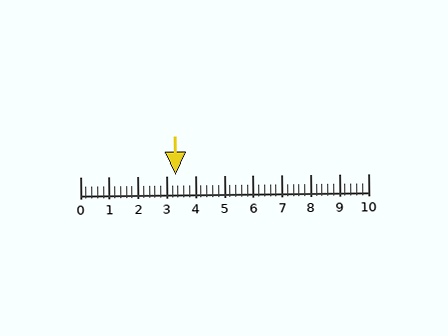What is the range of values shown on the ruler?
The ruler shows values from 0 to 10.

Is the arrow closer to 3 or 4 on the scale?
The arrow is closer to 3.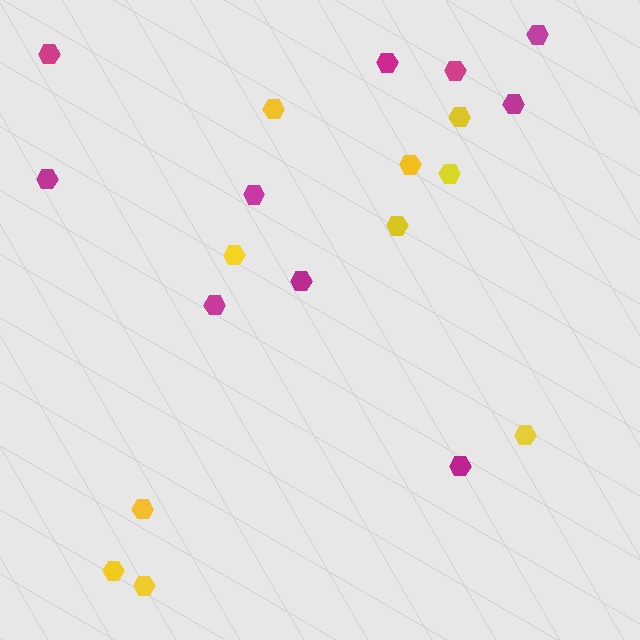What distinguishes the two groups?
There are 2 groups: one group of magenta hexagons (10) and one group of yellow hexagons (10).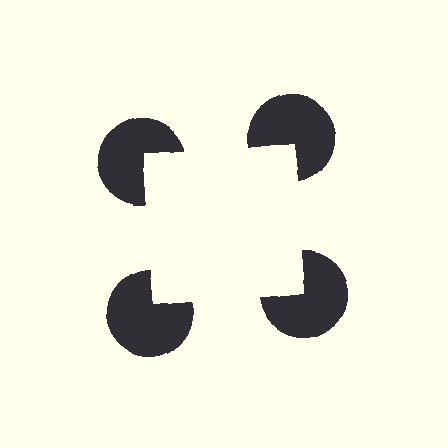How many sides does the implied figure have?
4 sides.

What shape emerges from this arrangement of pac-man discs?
An illusory square — its edges are inferred from the aligned wedge cuts in the pac-man discs, not physically drawn.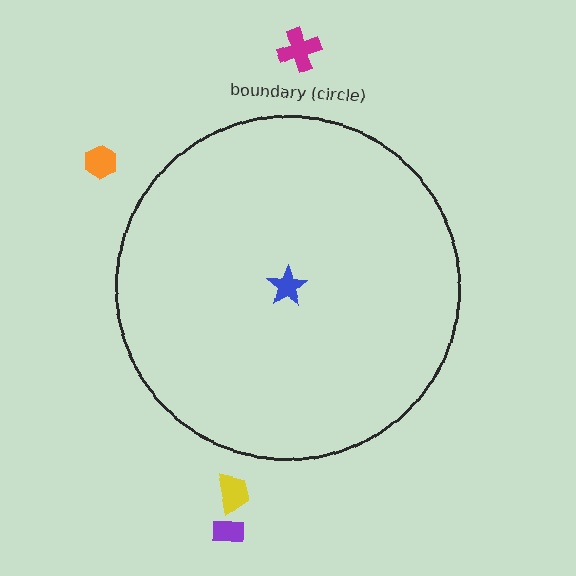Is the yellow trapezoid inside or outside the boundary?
Outside.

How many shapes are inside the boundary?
1 inside, 4 outside.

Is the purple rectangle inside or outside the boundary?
Outside.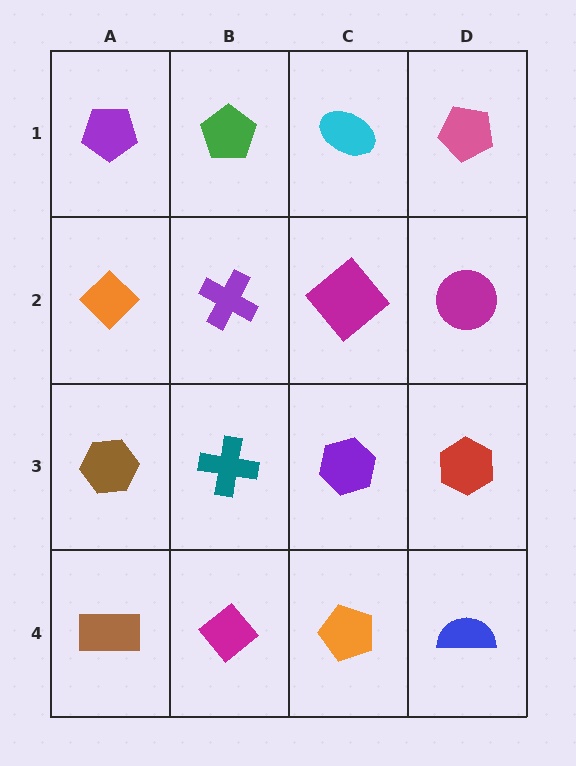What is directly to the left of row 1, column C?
A green pentagon.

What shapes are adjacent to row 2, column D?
A pink pentagon (row 1, column D), a red hexagon (row 3, column D), a magenta diamond (row 2, column C).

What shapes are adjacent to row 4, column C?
A purple hexagon (row 3, column C), a magenta diamond (row 4, column B), a blue semicircle (row 4, column D).